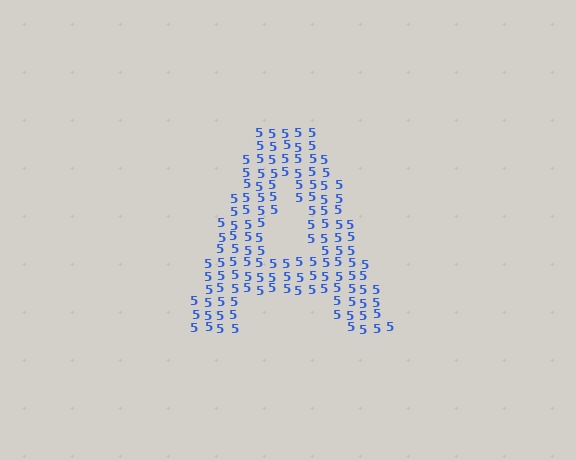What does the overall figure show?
The overall figure shows the letter A.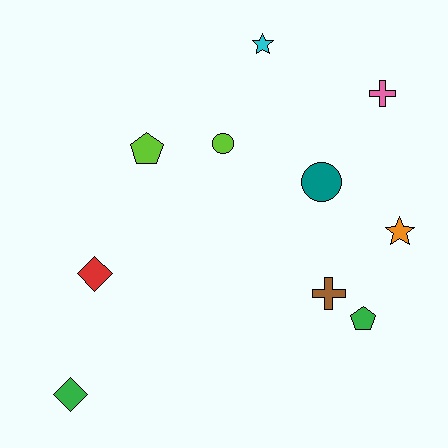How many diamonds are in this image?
There are 2 diamonds.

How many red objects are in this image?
There is 1 red object.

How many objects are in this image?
There are 10 objects.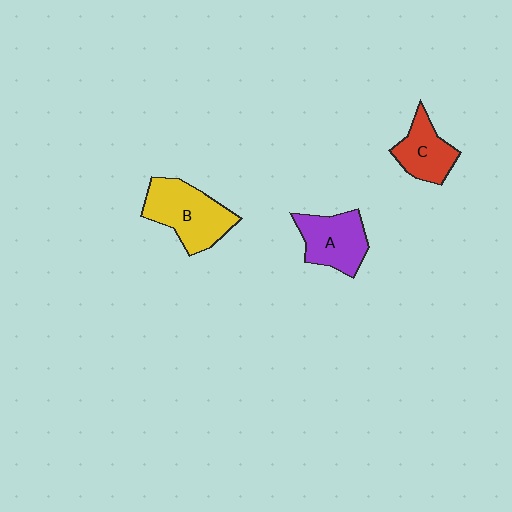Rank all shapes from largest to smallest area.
From largest to smallest: B (yellow), A (purple), C (red).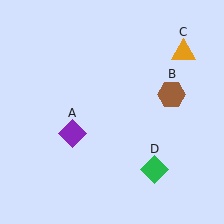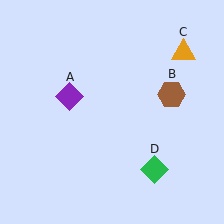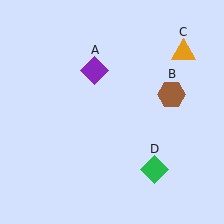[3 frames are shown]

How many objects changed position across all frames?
1 object changed position: purple diamond (object A).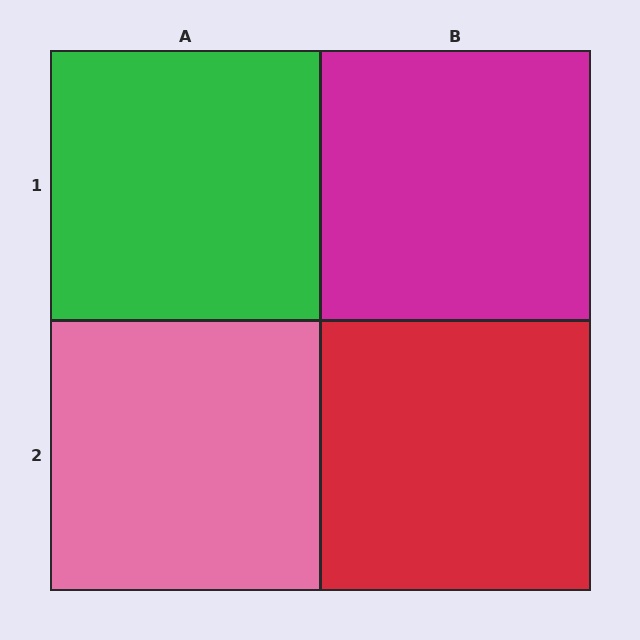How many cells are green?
1 cell is green.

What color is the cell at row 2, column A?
Pink.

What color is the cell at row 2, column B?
Red.